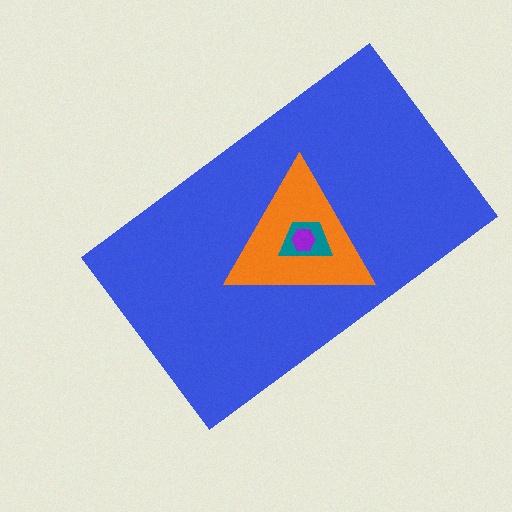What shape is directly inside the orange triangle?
The teal trapezoid.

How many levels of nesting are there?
4.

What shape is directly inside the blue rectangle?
The orange triangle.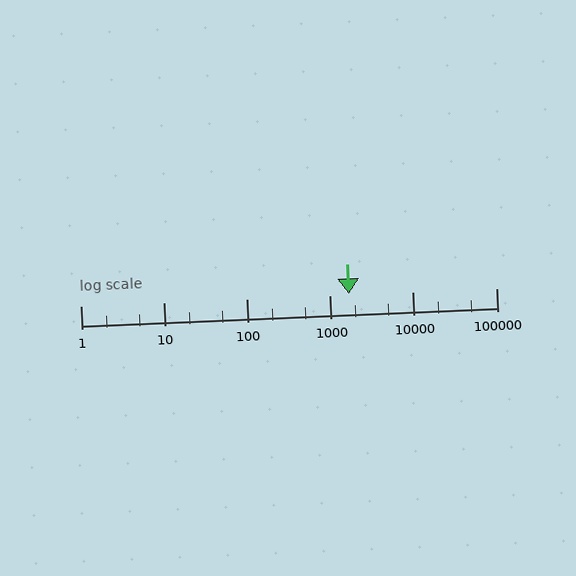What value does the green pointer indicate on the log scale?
The pointer indicates approximately 1700.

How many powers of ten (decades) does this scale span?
The scale spans 5 decades, from 1 to 100000.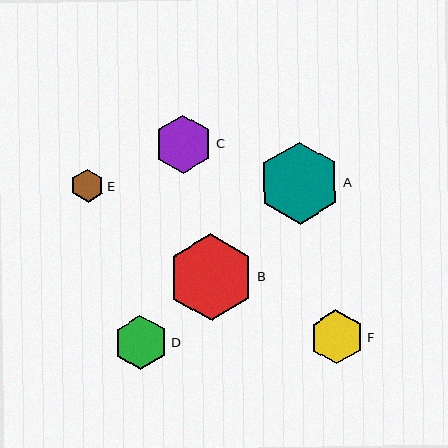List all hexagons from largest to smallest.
From largest to smallest: B, A, C, D, F, E.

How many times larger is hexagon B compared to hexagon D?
Hexagon B is approximately 1.6 times the size of hexagon D.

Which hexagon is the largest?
Hexagon B is the largest with a size of approximately 86 pixels.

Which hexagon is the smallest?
Hexagon E is the smallest with a size of approximately 33 pixels.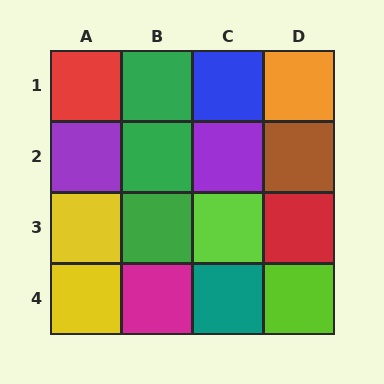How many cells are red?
2 cells are red.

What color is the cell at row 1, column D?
Orange.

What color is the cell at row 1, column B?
Green.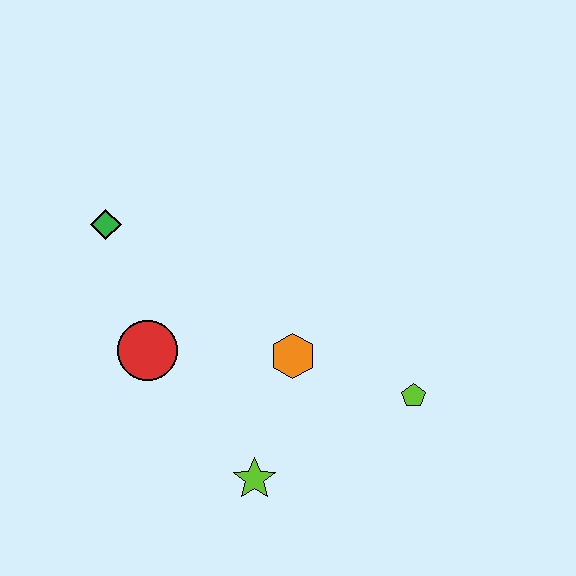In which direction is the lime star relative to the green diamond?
The lime star is below the green diamond.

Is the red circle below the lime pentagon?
No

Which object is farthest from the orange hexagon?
The green diamond is farthest from the orange hexagon.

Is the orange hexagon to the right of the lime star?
Yes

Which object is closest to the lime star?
The orange hexagon is closest to the lime star.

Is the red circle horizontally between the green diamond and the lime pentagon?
Yes